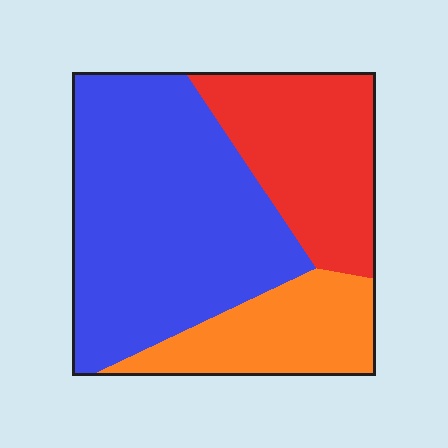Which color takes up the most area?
Blue, at roughly 55%.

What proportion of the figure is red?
Red takes up between a sixth and a third of the figure.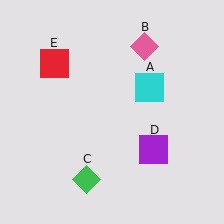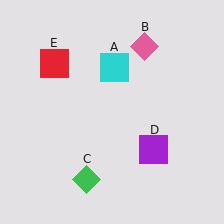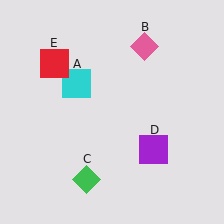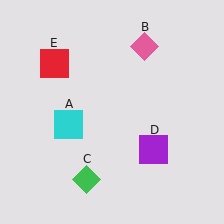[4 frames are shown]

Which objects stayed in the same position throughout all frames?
Pink diamond (object B) and green diamond (object C) and purple square (object D) and red square (object E) remained stationary.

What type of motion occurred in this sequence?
The cyan square (object A) rotated counterclockwise around the center of the scene.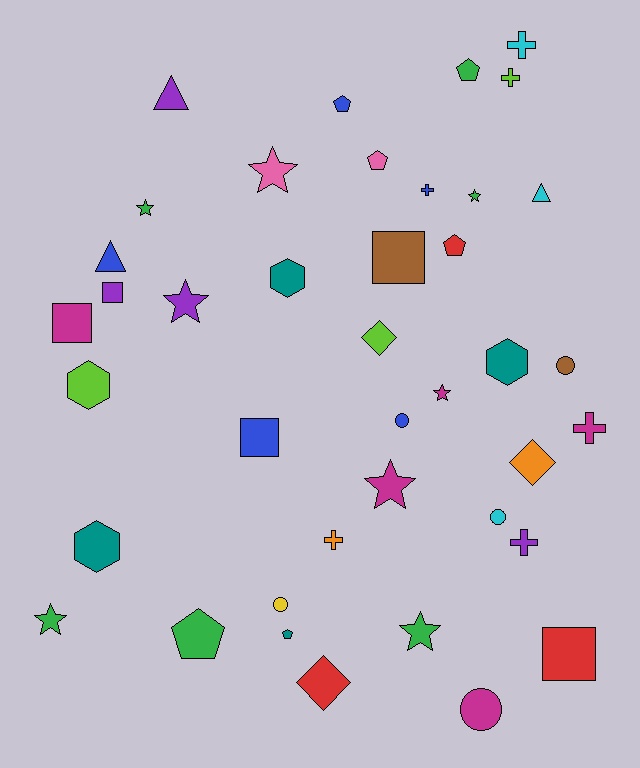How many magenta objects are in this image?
There are 5 magenta objects.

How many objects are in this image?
There are 40 objects.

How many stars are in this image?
There are 8 stars.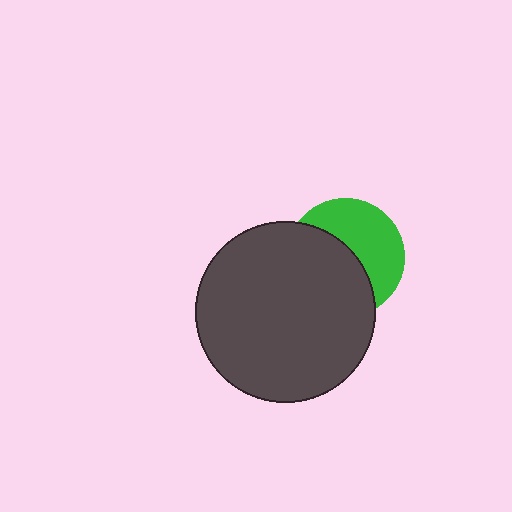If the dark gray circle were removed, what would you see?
You would see the complete green circle.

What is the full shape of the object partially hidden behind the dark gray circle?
The partially hidden object is a green circle.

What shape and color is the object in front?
The object in front is a dark gray circle.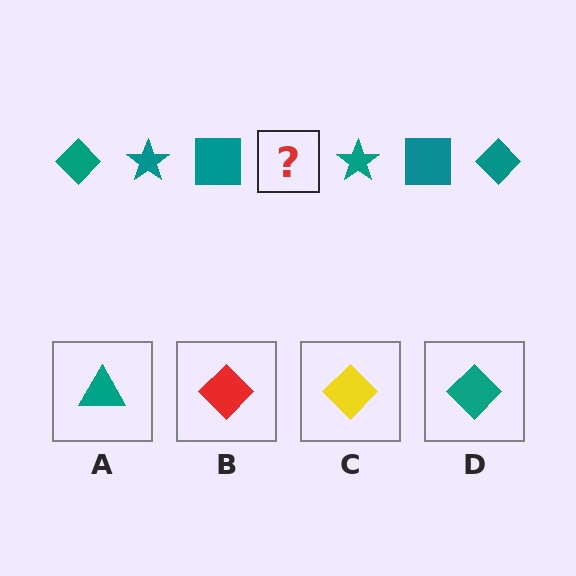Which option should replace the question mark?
Option D.